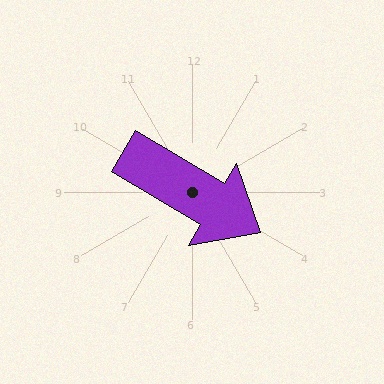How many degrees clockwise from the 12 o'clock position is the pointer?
Approximately 121 degrees.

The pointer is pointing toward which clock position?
Roughly 4 o'clock.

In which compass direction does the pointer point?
Southeast.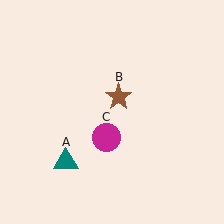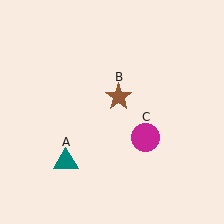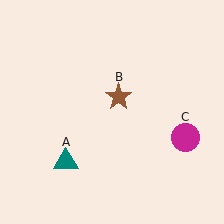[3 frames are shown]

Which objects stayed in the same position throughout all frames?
Teal triangle (object A) and brown star (object B) remained stationary.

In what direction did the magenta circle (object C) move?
The magenta circle (object C) moved right.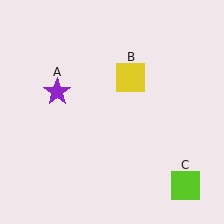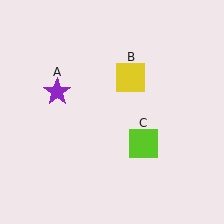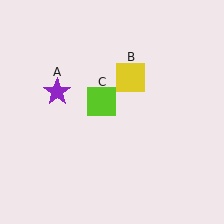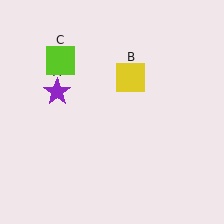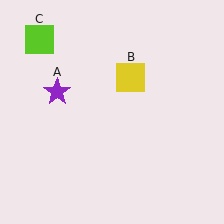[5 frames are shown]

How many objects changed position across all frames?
1 object changed position: lime square (object C).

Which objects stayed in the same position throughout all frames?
Purple star (object A) and yellow square (object B) remained stationary.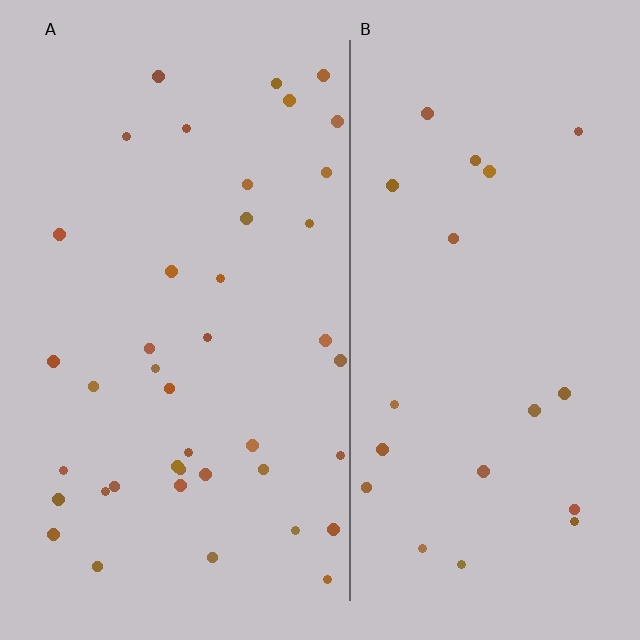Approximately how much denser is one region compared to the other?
Approximately 2.0× — region A over region B.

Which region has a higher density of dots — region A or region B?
A (the left).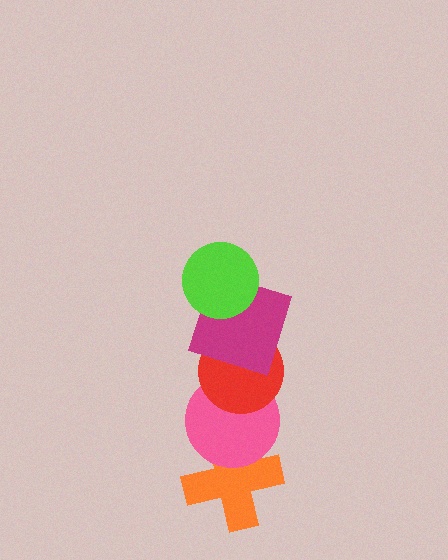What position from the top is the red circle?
The red circle is 3rd from the top.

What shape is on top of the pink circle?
The red circle is on top of the pink circle.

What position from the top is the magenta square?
The magenta square is 2nd from the top.